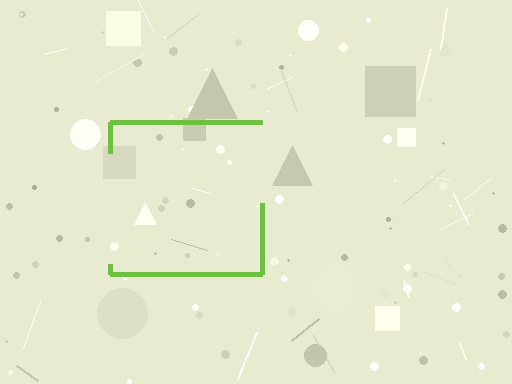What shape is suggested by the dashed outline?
The dashed outline suggests a square.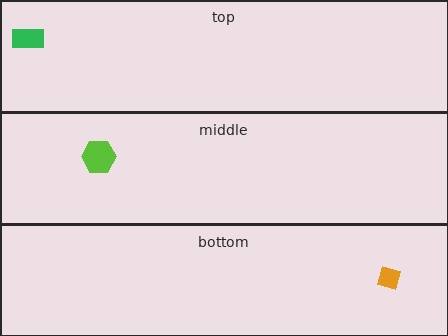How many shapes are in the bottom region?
1.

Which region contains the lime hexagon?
The middle region.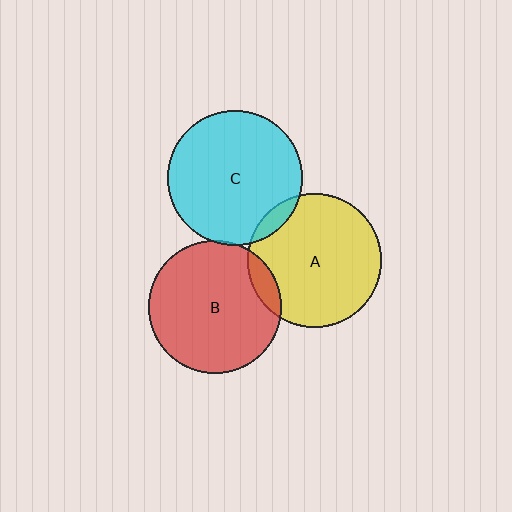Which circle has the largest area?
Circle C (cyan).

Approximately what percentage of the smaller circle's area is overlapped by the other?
Approximately 5%.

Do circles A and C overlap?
Yes.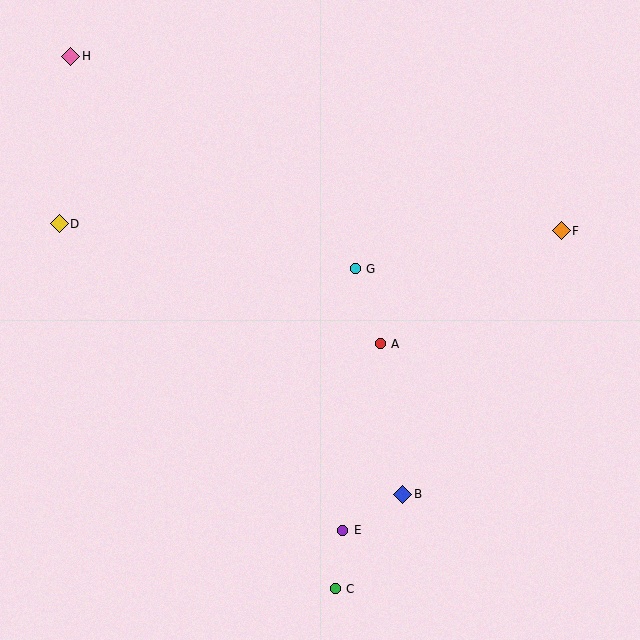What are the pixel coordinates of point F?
Point F is at (561, 231).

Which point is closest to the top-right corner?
Point F is closest to the top-right corner.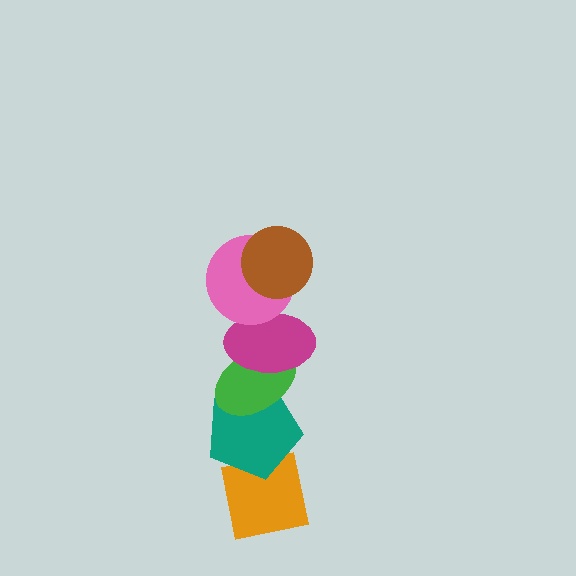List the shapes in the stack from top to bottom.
From top to bottom: the brown circle, the pink circle, the magenta ellipse, the green ellipse, the teal pentagon, the orange square.